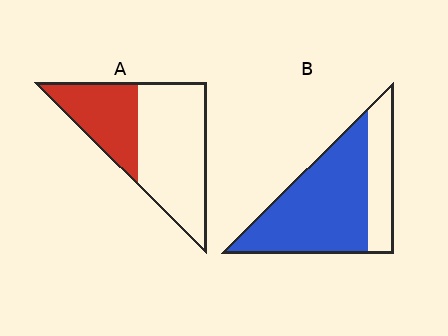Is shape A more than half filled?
No.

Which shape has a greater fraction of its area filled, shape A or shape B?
Shape B.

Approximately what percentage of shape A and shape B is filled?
A is approximately 35% and B is approximately 70%.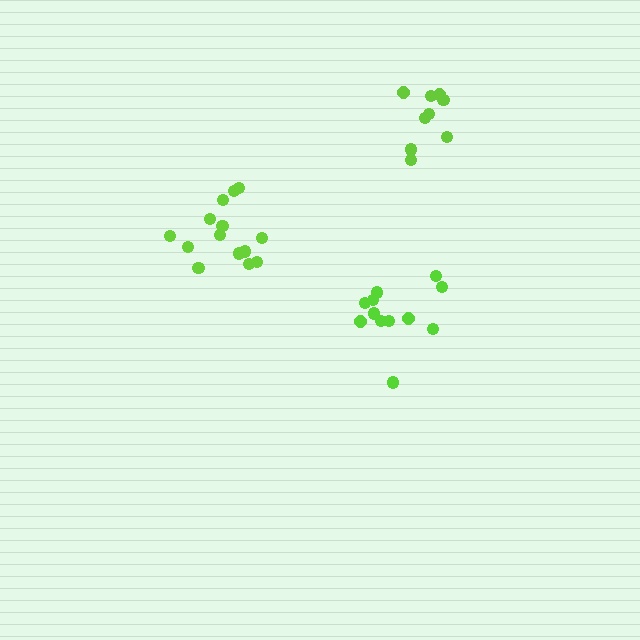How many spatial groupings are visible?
There are 3 spatial groupings.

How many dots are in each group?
Group 1: 14 dots, Group 2: 9 dots, Group 3: 12 dots (35 total).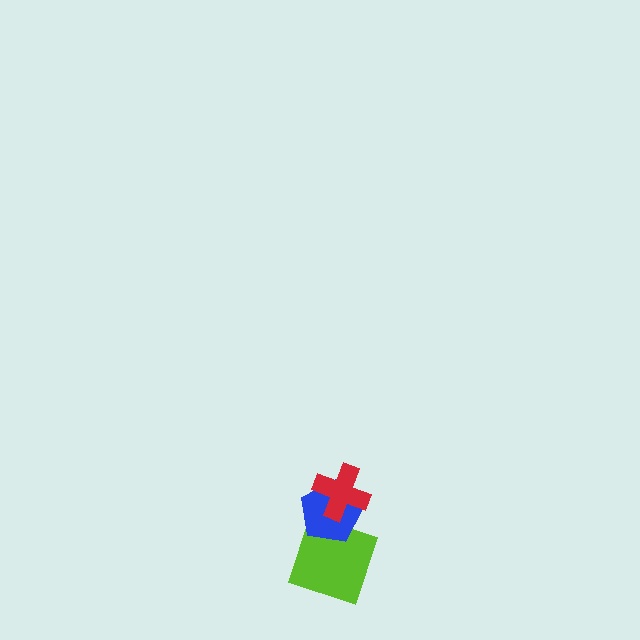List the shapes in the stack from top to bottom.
From top to bottom: the red cross, the blue pentagon, the lime square.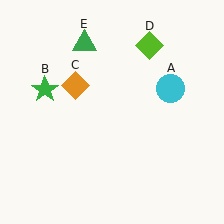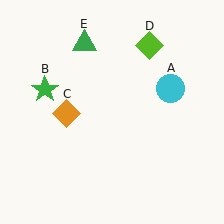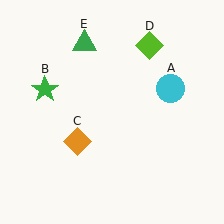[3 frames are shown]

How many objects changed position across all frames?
1 object changed position: orange diamond (object C).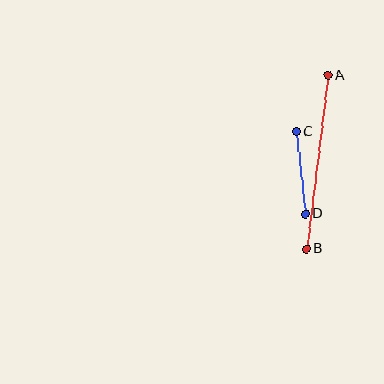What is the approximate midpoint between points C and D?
The midpoint is at approximately (301, 173) pixels.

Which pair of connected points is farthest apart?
Points A and B are farthest apart.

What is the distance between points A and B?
The distance is approximately 175 pixels.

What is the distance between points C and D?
The distance is approximately 83 pixels.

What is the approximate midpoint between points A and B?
The midpoint is at approximately (317, 162) pixels.